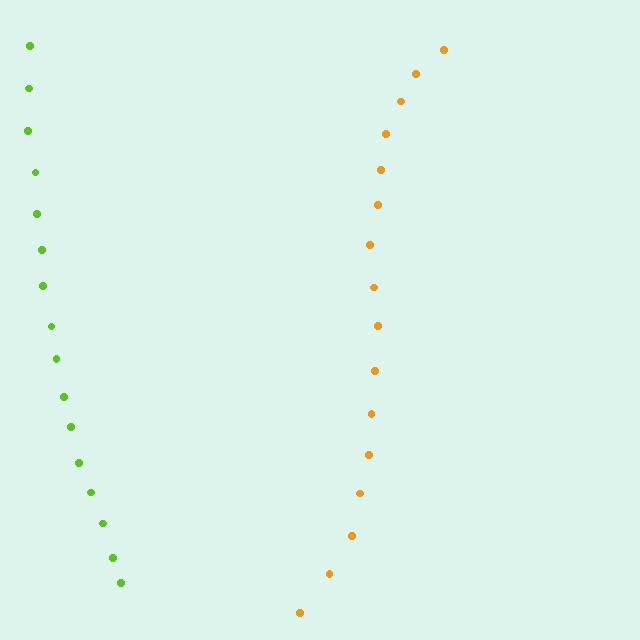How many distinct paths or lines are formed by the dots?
There are 2 distinct paths.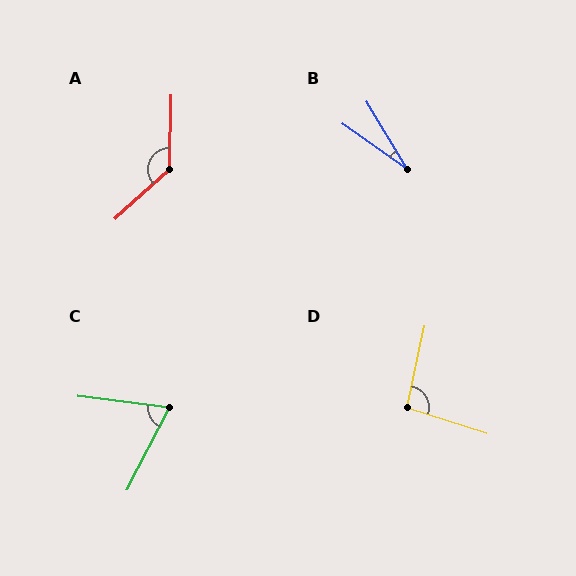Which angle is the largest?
A, at approximately 133 degrees.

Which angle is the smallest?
B, at approximately 24 degrees.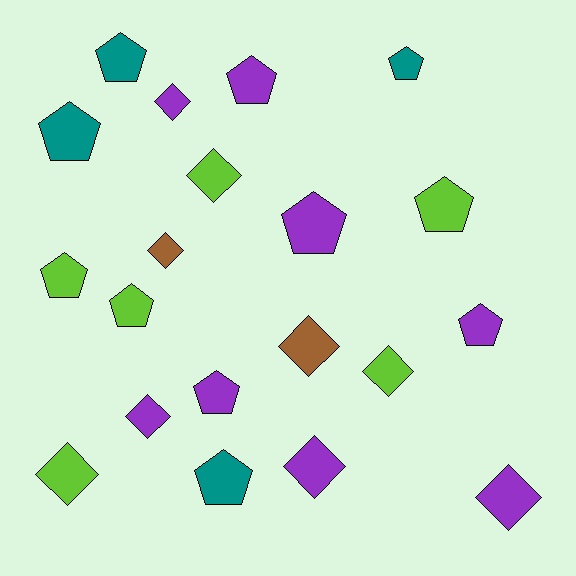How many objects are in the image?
There are 20 objects.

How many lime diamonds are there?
There are 3 lime diamonds.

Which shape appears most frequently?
Pentagon, with 11 objects.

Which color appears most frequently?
Purple, with 8 objects.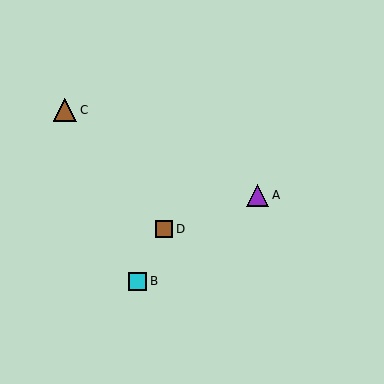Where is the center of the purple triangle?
The center of the purple triangle is at (258, 195).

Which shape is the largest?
The brown triangle (labeled C) is the largest.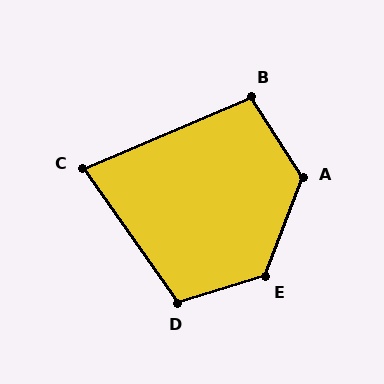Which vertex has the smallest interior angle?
C, at approximately 78 degrees.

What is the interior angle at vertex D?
Approximately 108 degrees (obtuse).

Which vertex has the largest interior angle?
E, at approximately 128 degrees.